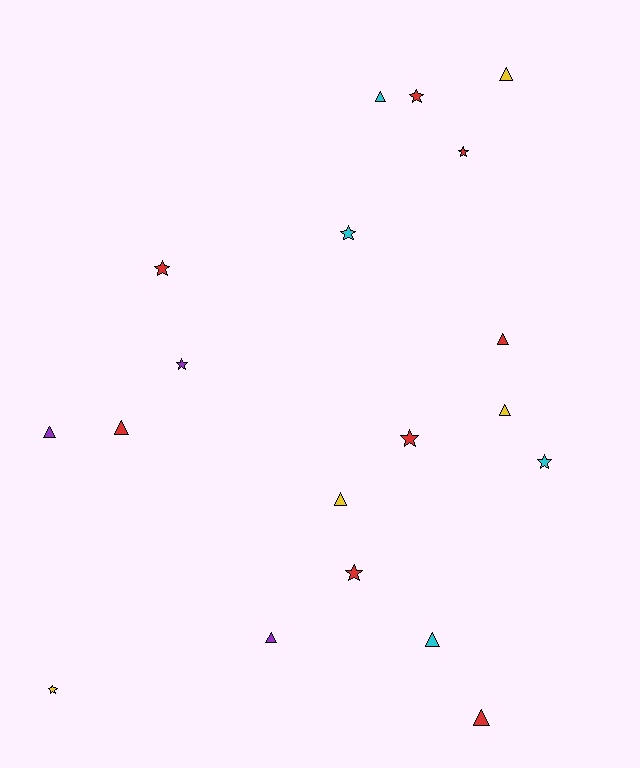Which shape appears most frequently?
Triangle, with 10 objects.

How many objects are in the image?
There are 19 objects.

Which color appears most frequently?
Red, with 8 objects.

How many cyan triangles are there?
There are 2 cyan triangles.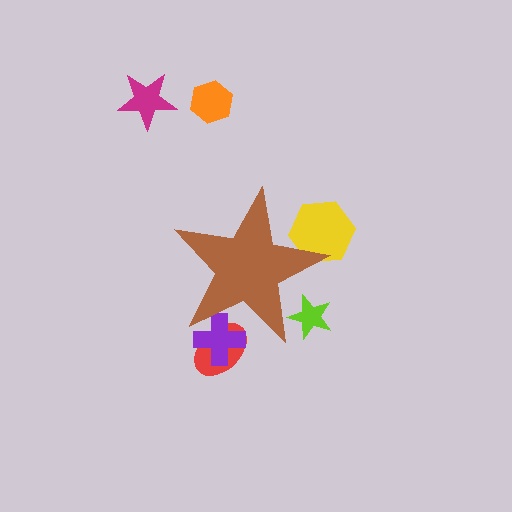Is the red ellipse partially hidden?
Yes, the red ellipse is partially hidden behind the brown star.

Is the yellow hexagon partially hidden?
Yes, the yellow hexagon is partially hidden behind the brown star.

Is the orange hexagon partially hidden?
No, the orange hexagon is fully visible.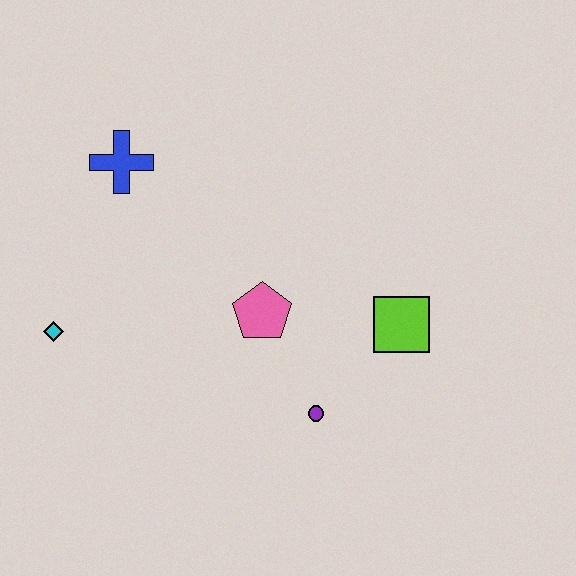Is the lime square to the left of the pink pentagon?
No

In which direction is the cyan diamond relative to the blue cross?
The cyan diamond is below the blue cross.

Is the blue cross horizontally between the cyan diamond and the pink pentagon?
Yes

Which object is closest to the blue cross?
The cyan diamond is closest to the blue cross.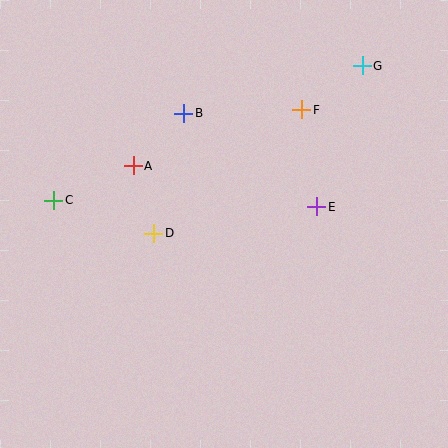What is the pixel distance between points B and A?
The distance between B and A is 73 pixels.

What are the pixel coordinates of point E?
Point E is at (317, 207).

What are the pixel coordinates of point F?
Point F is at (302, 110).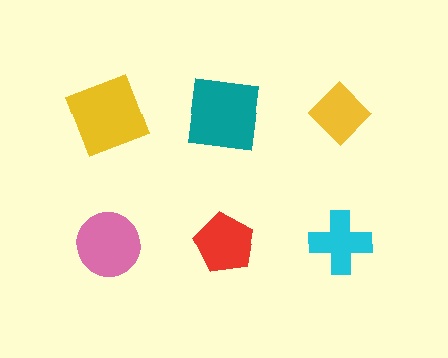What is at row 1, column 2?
A teal square.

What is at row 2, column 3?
A cyan cross.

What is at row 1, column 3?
A yellow diamond.